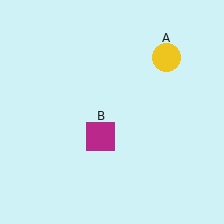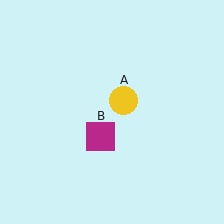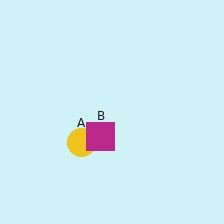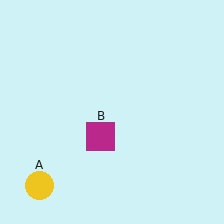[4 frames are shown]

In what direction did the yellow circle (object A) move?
The yellow circle (object A) moved down and to the left.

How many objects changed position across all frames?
1 object changed position: yellow circle (object A).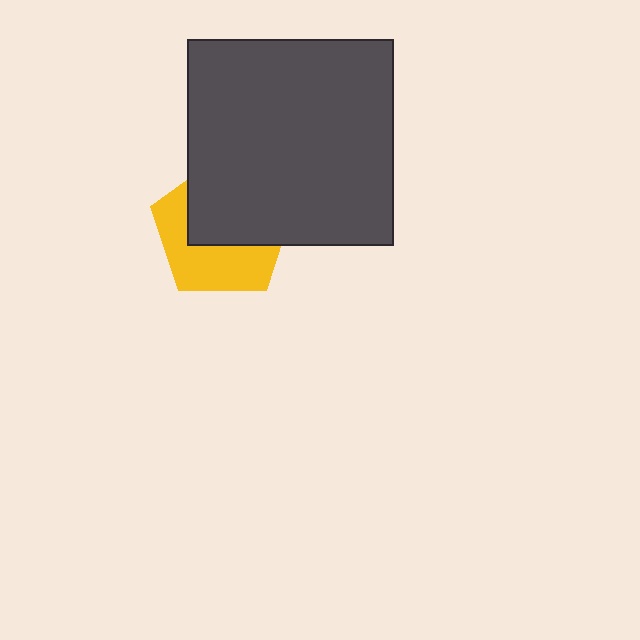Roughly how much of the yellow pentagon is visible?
About half of it is visible (roughly 47%).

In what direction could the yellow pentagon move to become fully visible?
The yellow pentagon could move toward the lower-left. That would shift it out from behind the dark gray square entirely.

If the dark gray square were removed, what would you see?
You would see the complete yellow pentagon.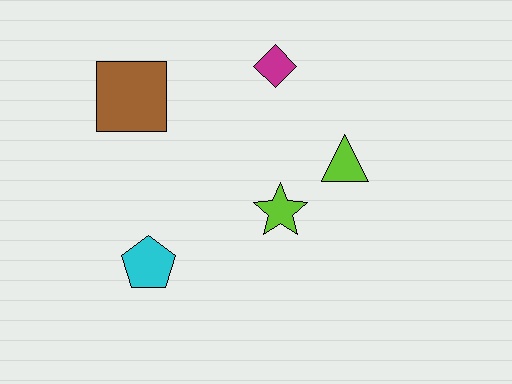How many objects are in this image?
There are 5 objects.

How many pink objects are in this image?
There are no pink objects.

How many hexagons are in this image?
There are no hexagons.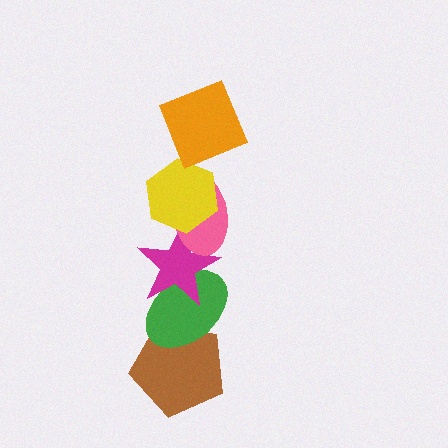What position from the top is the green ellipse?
The green ellipse is 5th from the top.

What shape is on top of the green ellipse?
The magenta star is on top of the green ellipse.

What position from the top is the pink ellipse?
The pink ellipse is 3rd from the top.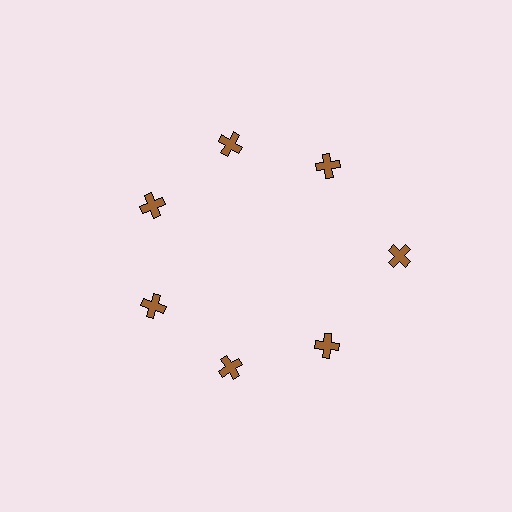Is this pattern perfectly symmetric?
No. The 7 brown crosses are arranged in a ring, but one element near the 3 o'clock position is pushed outward from the center, breaking the 7-fold rotational symmetry.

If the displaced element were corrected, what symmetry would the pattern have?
It would have 7-fold rotational symmetry — the pattern would map onto itself every 51 degrees.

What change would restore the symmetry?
The symmetry would be restored by moving it inward, back onto the ring so that all 7 crosses sit at equal angles and equal distance from the center.